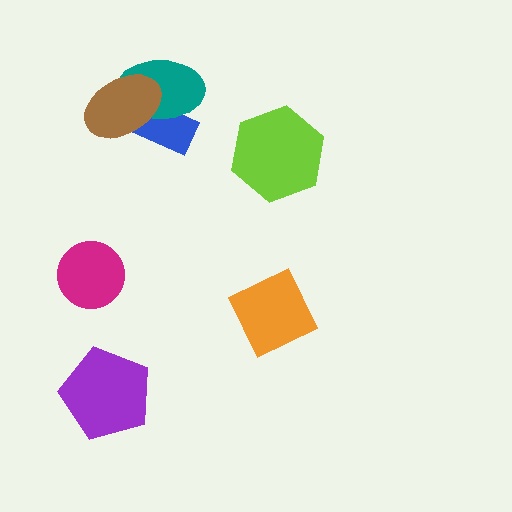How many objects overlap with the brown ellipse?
2 objects overlap with the brown ellipse.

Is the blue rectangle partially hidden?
Yes, it is partially covered by another shape.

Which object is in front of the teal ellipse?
The brown ellipse is in front of the teal ellipse.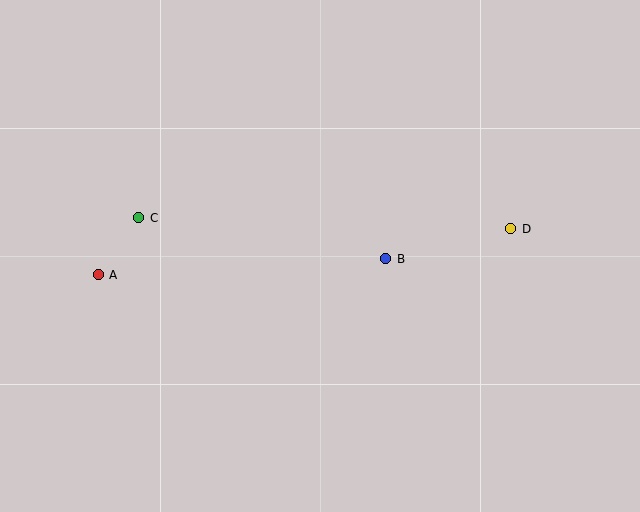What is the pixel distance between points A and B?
The distance between A and B is 288 pixels.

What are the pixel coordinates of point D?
Point D is at (511, 229).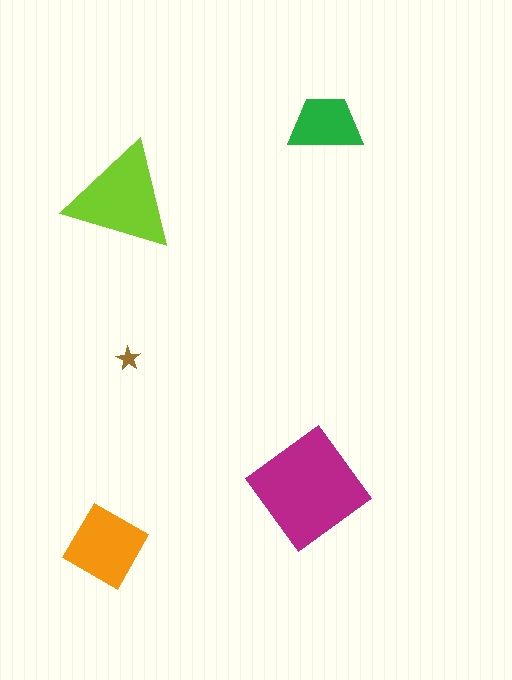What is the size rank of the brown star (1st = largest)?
5th.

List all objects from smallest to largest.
The brown star, the green trapezoid, the orange square, the lime triangle, the magenta diamond.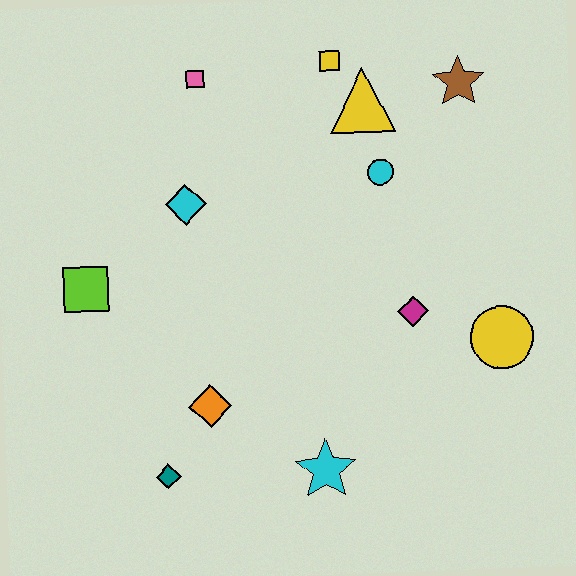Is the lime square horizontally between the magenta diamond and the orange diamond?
No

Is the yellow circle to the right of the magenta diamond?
Yes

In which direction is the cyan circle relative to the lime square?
The cyan circle is to the right of the lime square.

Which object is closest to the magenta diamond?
The yellow circle is closest to the magenta diamond.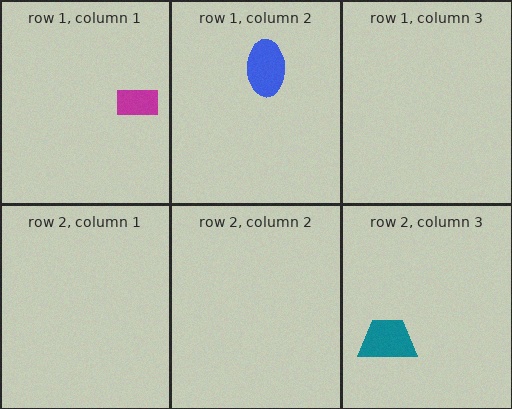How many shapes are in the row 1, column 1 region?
1.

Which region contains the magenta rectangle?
The row 1, column 1 region.